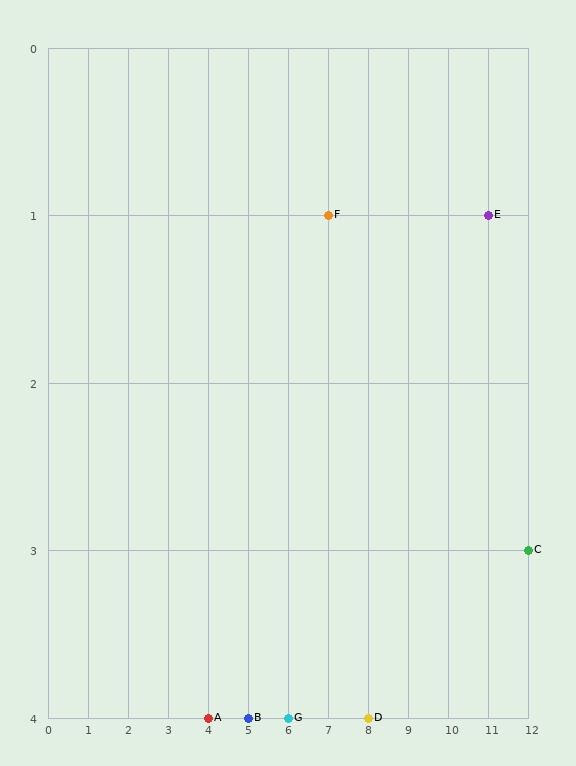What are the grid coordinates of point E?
Point E is at grid coordinates (11, 1).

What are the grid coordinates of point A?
Point A is at grid coordinates (4, 4).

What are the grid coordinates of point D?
Point D is at grid coordinates (8, 4).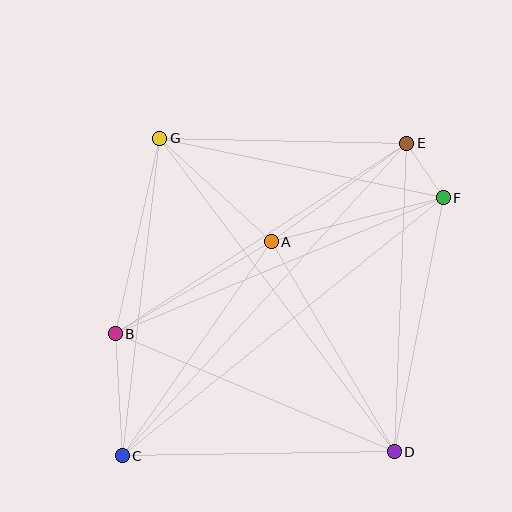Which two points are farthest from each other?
Points C and E are farthest from each other.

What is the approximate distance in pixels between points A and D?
The distance between A and D is approximately 244 pixels.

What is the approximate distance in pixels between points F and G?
The distance between F and G is approximately 290 pixels.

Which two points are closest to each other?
Points E and F are closest to each other.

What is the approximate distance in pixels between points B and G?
The distance between B and G is approximately 201 pixels.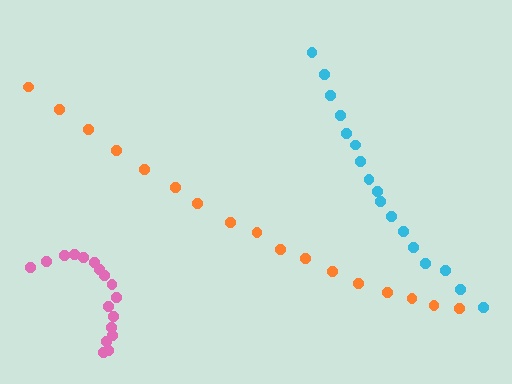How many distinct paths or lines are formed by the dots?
There are 3 distinct paths.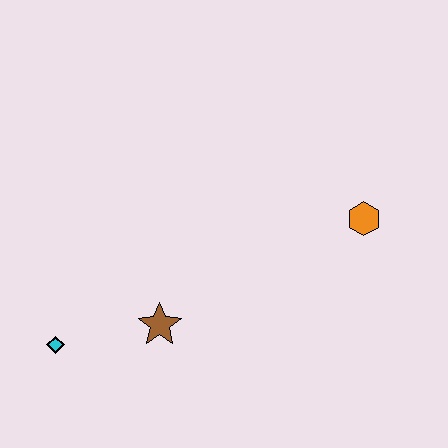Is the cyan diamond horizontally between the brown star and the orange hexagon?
No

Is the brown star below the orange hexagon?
Yes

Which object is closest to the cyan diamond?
The brown star is closest to the cyan diamond.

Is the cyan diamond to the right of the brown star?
No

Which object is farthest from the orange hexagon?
The cyan diamond is farthest from the orange hexagon.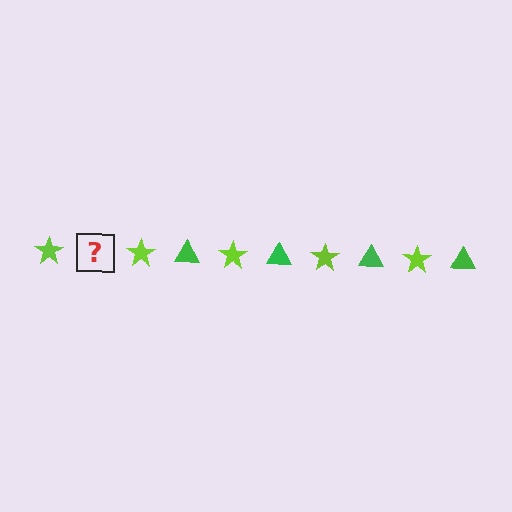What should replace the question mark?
The question mark should be replaced with a green triangle.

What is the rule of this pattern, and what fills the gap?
The rule is that the pattern alternates between lime star and green triangle. The gap should be filled with a green triangle.